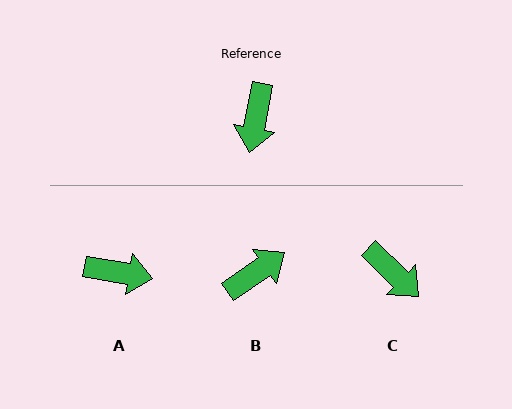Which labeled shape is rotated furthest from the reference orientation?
B, about 135 degrees away.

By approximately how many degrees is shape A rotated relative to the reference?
Approximately 91 degrees counter-clockwise.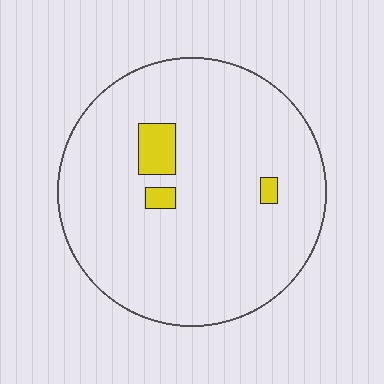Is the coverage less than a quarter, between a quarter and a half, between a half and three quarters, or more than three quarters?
Less than a quarter.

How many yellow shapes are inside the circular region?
3.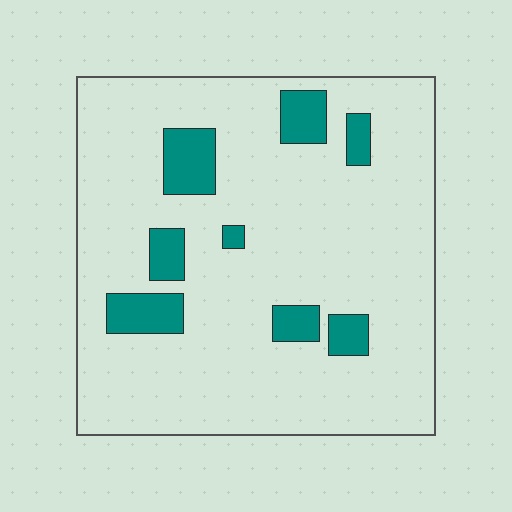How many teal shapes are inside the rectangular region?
8.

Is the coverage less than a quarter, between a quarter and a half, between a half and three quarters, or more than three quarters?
Less than a quarter.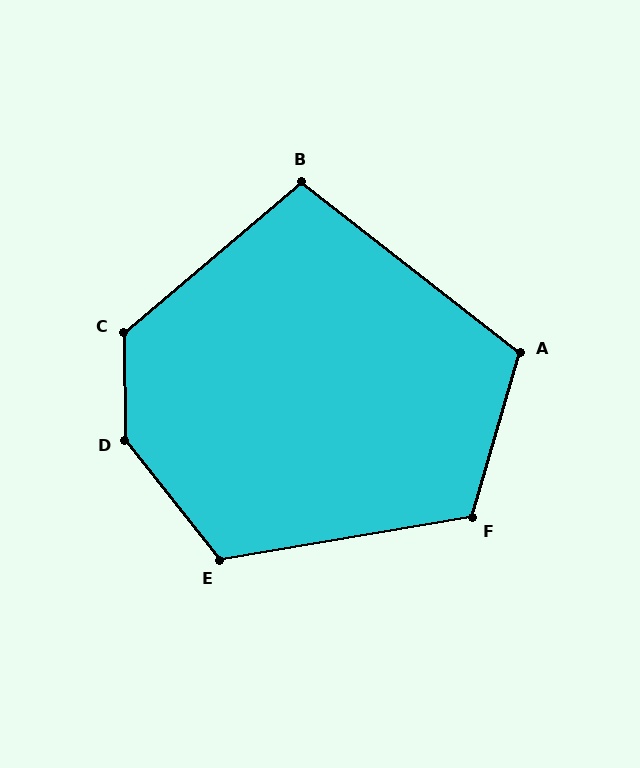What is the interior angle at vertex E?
Approximately 119 degrees (obtuse).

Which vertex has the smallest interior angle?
B, at approximately 102 degrees.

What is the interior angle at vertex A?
Approximately 112 degrees (obtuse).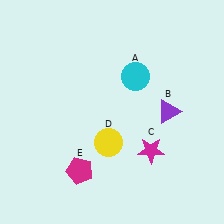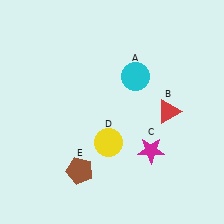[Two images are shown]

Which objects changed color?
B changed from purple to red. E changed from magenta to brown.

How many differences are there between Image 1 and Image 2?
There are 2 differences between the two images.